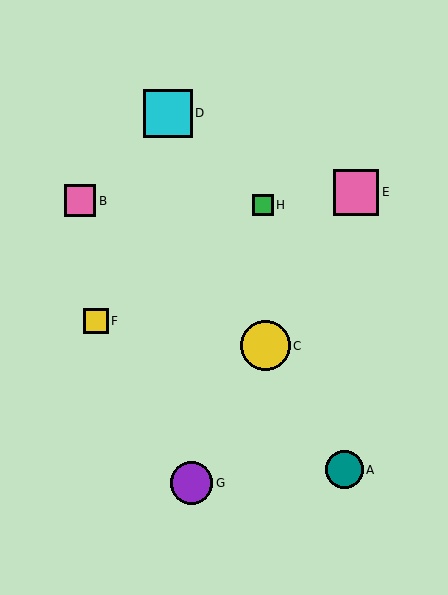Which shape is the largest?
The yellow circle (labeled C) is the largest.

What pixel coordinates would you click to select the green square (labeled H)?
Click at (263, 205) to select the green square H.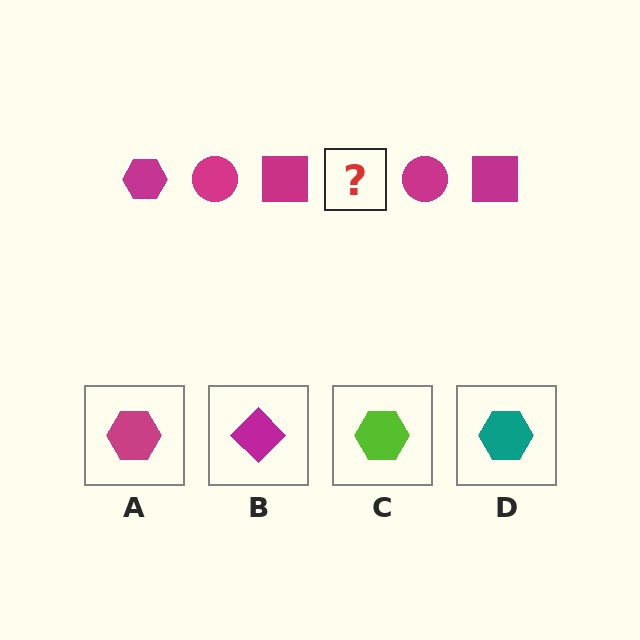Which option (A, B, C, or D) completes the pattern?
A.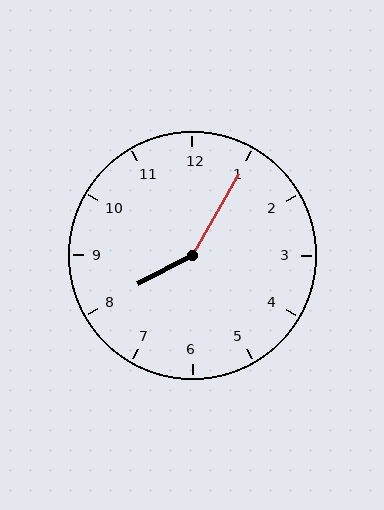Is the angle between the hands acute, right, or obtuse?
It is obtuse.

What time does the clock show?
8:05.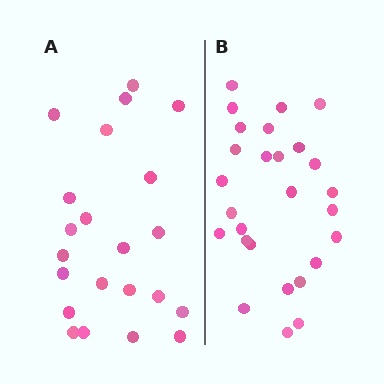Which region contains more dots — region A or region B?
Region B (the right region) has more dots.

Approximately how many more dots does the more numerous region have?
Region B has about 5 more dots than region A.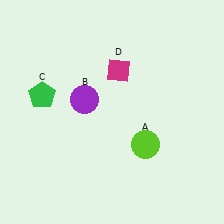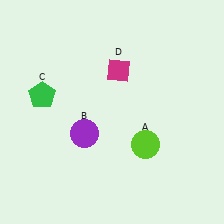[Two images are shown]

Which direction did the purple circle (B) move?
The purple circle (B) moved down.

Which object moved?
The purple circle (B) moved down.